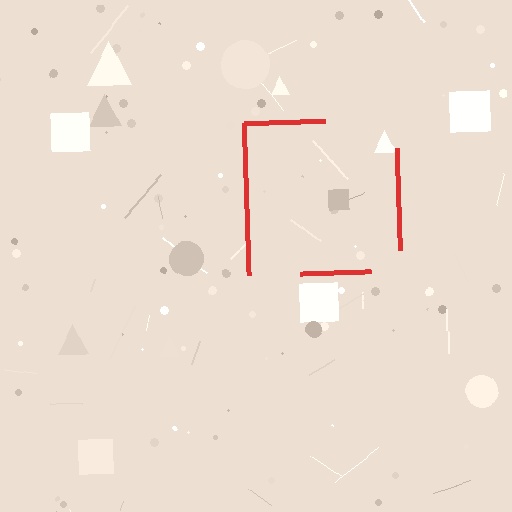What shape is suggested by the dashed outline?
The dashed outline suggests a square.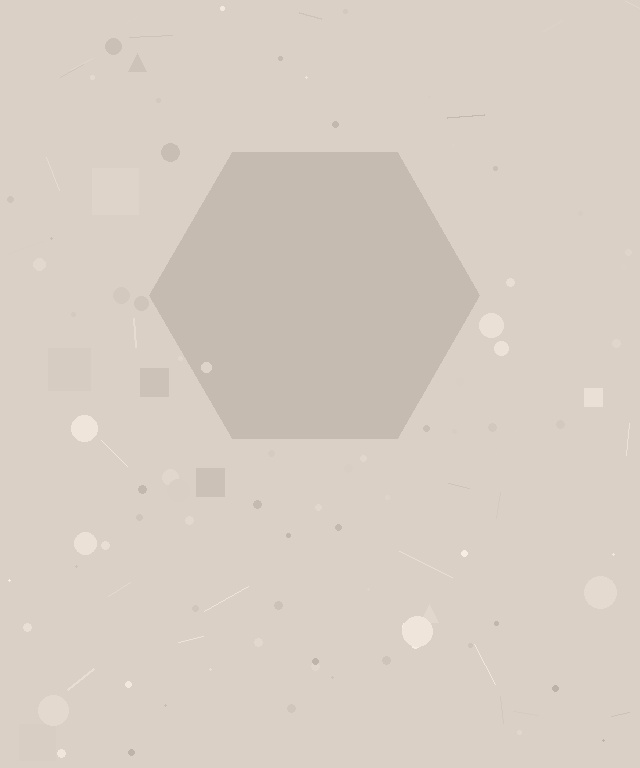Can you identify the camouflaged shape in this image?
The camouflaged shape is a hexagon.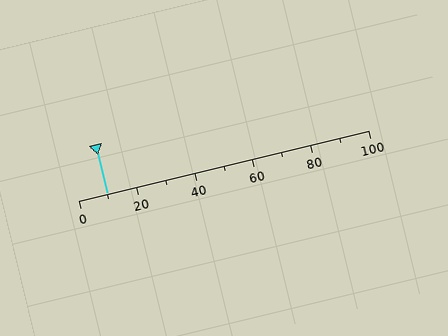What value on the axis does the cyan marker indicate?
The marker indicates approximately 10.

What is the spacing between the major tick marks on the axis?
The major ticks are spaced 20 apart.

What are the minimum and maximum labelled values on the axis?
The axis runs from 0 to 100.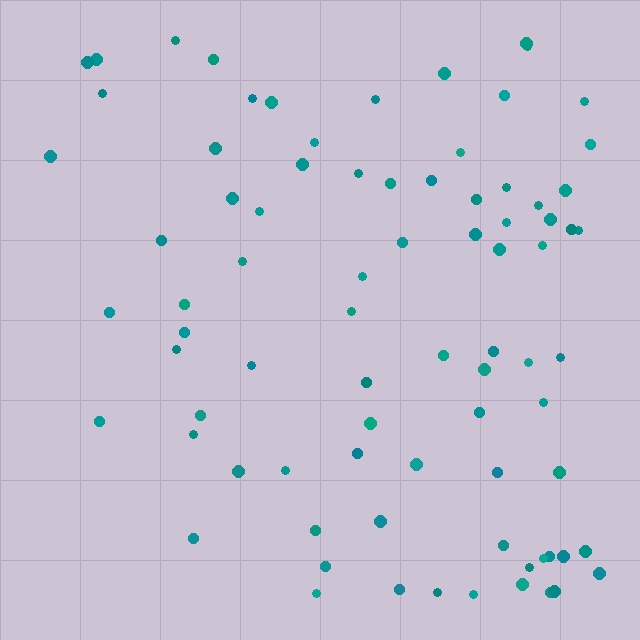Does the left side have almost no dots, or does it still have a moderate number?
Still a moderate number, just noticeably fewer than the right.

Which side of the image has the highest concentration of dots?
The right.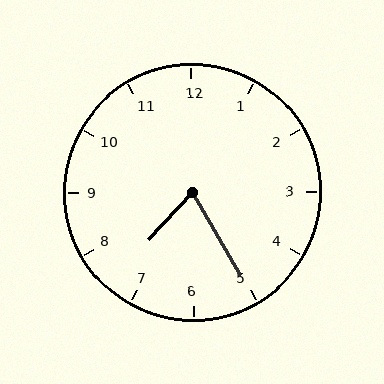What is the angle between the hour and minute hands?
Approximately 72 degrees.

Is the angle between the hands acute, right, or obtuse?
It is acute.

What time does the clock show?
7:25.